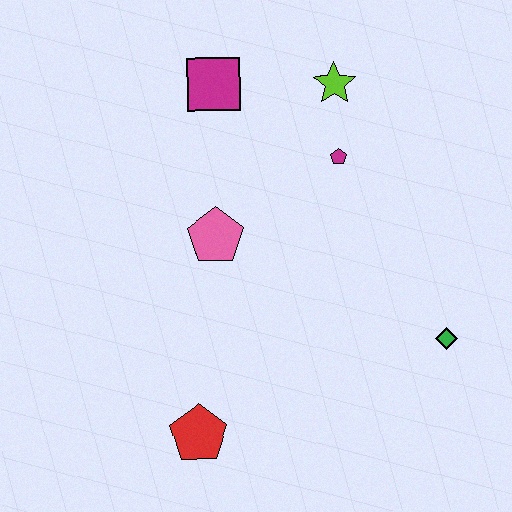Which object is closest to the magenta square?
The lime star is closest to the magenta square.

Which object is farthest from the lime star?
The red pentagon is farthest from the lime star.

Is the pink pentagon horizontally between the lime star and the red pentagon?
Yes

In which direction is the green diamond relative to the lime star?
The green diamond is below the lime star.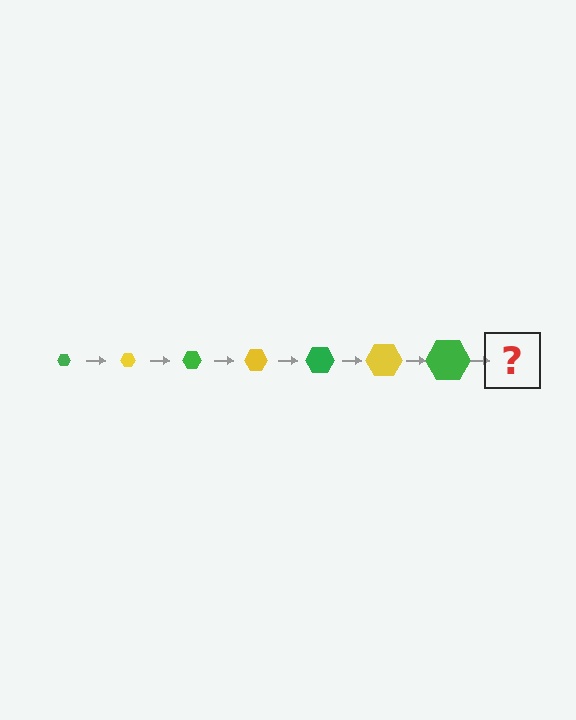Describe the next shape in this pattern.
It should be a yellow hexagon, larger than the previous one.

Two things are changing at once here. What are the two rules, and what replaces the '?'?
The two rules are that the hexagon grows larger each step and the color cycles through green and yellow. The '?' should be a yellow hexagon, larger than the previous one.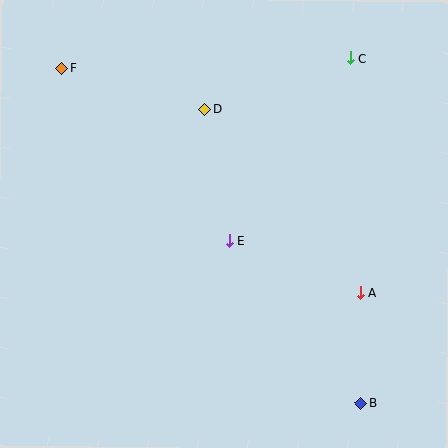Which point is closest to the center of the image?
Point E at (229, 241) is closest to the center.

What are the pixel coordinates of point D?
Point D is at (205, 109).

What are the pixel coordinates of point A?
Point A is at (360, 292).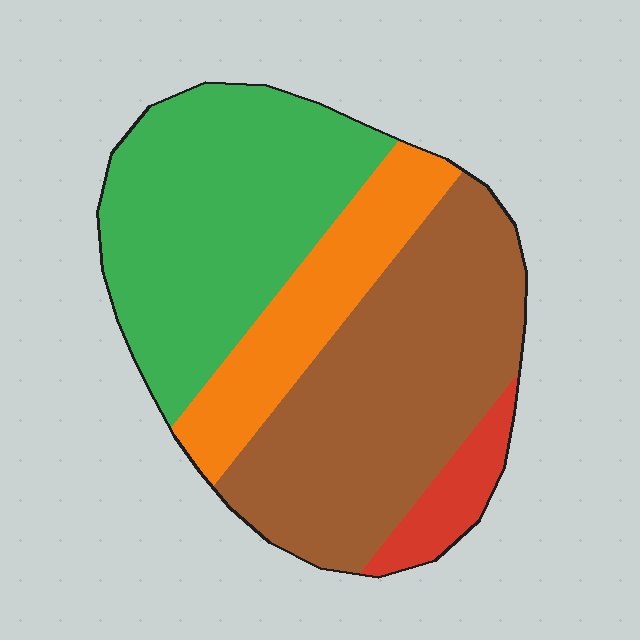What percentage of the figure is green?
Green takes up about three eighths (3/8) of the figure.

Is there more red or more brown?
Brown.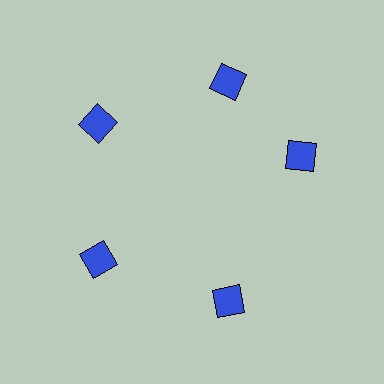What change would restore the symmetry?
The symmetry would be restored by rotating it back into even spacing with its neighbors so that all 5 diamonds sit at equal angles and equal distance from the center.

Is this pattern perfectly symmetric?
No. The 5 blue diamonds are arranged in a ring, but one element near the 3 o'clock position is rotated out of alignment along the ring, breaking the 5-fold rotational symmetry.